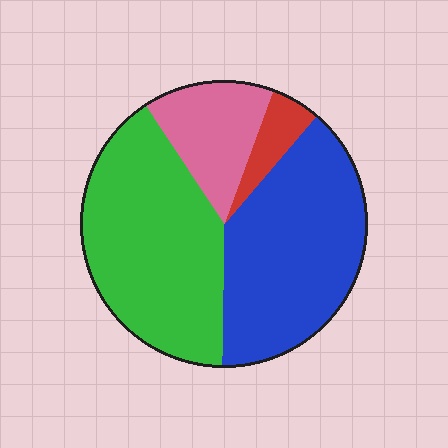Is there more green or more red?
Green.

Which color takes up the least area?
Red, at roughly 5%.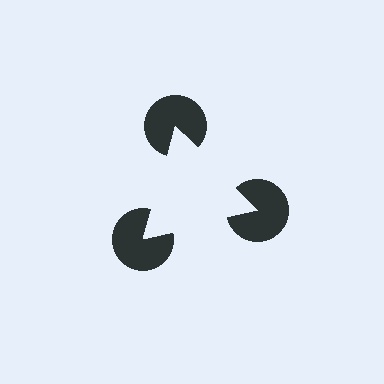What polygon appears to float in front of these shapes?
An illusory triangle — its edges are inferred from the aligned wedge cuts in the pac-man discs, not physically drawn.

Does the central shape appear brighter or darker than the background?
It typically appears slightly brighter than the background, even though no actual brightness change is drawn.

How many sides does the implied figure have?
3 sides.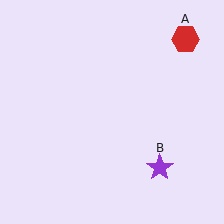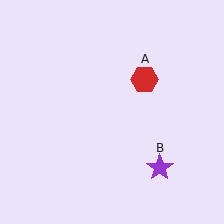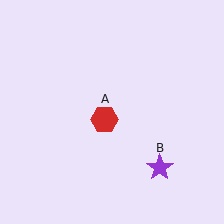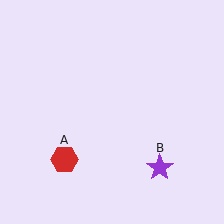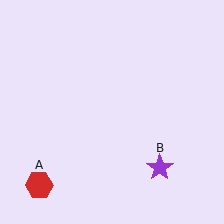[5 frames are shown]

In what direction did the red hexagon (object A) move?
The red hexagon (object A) moved down and to the left.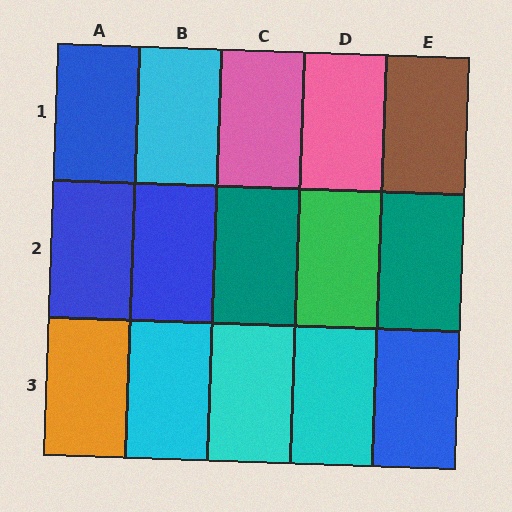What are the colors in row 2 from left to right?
Blue, blue, teal, green, teal.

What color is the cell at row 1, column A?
Blue.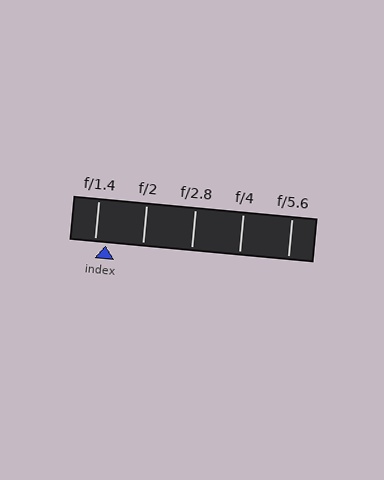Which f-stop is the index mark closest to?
The index mark is closest to f/1.4.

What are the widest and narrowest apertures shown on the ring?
The widest aperture shown is f/1.4 and the narrowest is f/5.6.